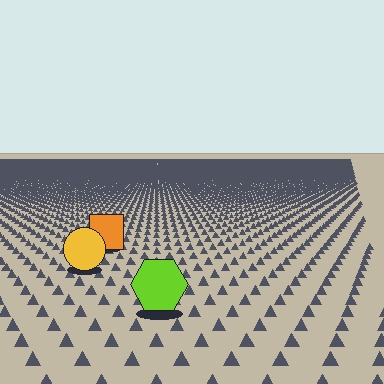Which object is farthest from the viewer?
The orange square is farthest from the viewer. It appears smaller and the ground texture around it is denser.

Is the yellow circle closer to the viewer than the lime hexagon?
No. The lime hexagon is closer — you can tell from the texture gradient: the ground texture is coarser near it.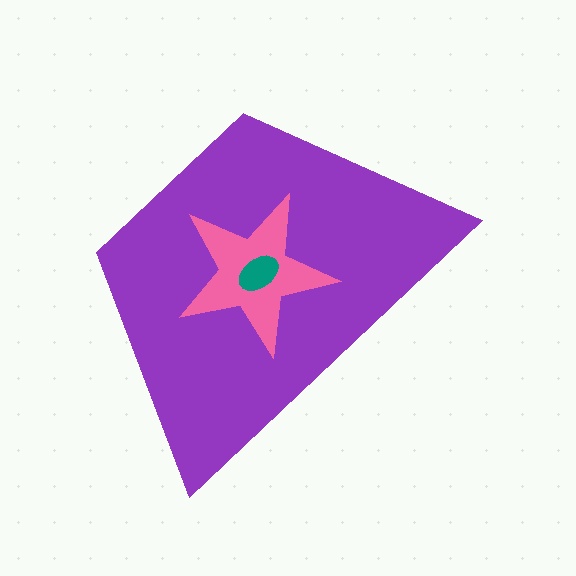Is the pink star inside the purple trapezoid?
Yes.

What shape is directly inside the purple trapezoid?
The pink star.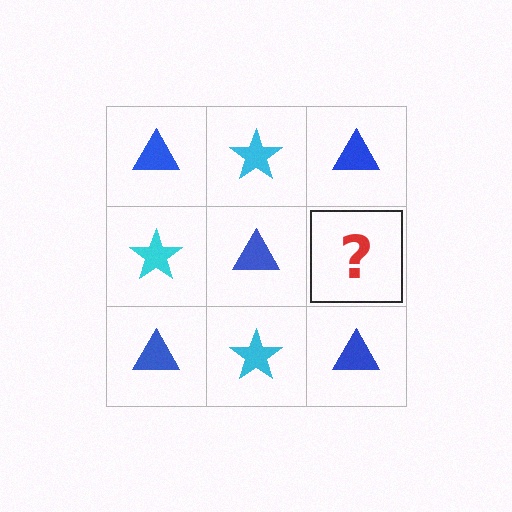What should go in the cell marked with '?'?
The missing cell should contain a cyan star.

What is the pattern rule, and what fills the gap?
The rule is that it alternates blue triangle and cyan star in a checkerboard pattern. The gap should be filled with a cyan star.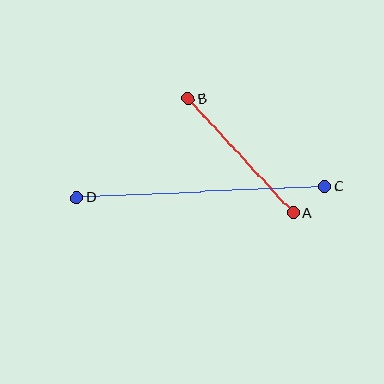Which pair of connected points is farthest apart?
Points C and D are farthest apart.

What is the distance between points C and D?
The distance is approximately 248 pixels.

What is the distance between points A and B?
The distance is approximately 155 pixels.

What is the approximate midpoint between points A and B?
The midpoint is at approximately (241, 156) pixels.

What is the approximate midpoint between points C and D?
The midpoint is at approximately (201, 192) pixels.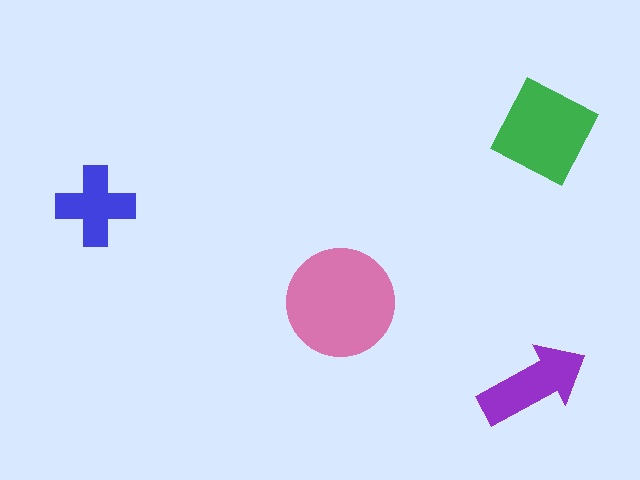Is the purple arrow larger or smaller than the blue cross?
Larger.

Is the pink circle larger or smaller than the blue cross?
Larger.